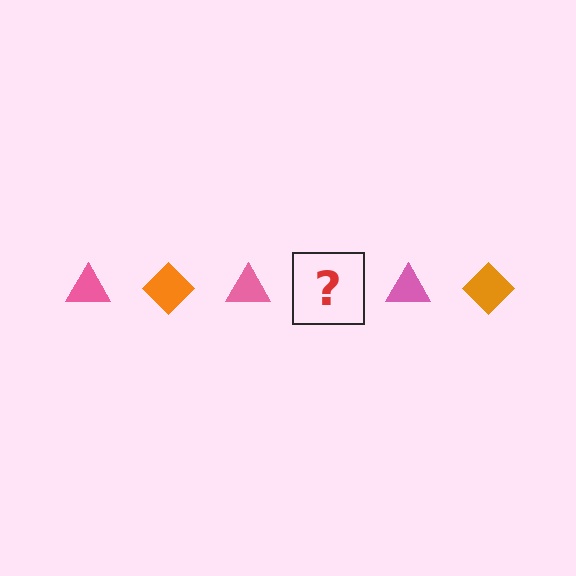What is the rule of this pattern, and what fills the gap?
The rule is that the pattern alternates between pink triangle and orange diamond. The gap should be filled with an orange diamond.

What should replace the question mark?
The question mark should be replaced with an orange diamond.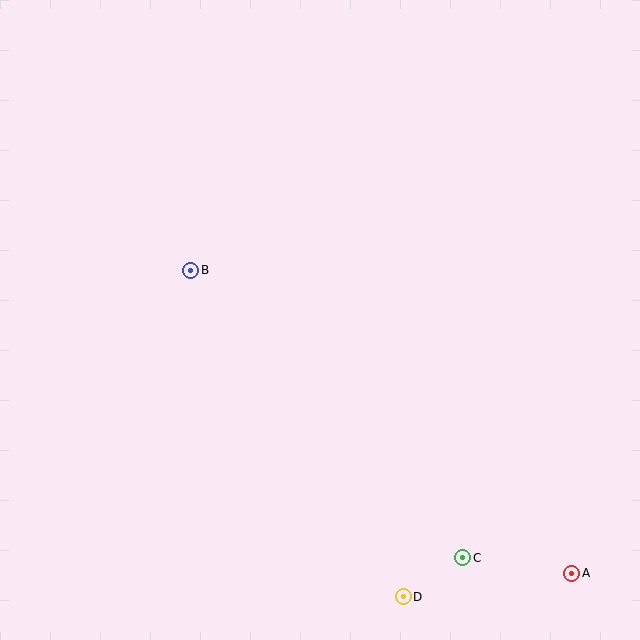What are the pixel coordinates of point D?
Point D is at (403, 597).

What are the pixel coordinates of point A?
Point A is at (572, 573).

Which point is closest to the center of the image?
Point B at (191, 270) is closest to the center.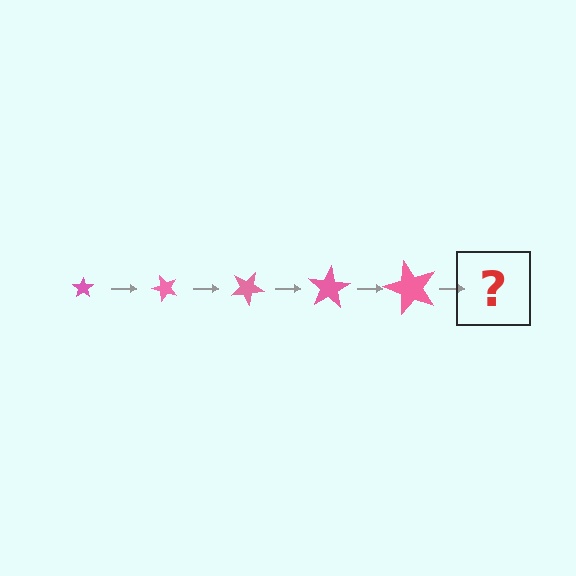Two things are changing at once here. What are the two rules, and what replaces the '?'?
The two rules are that the star grows larger each step and it rotates 50 degrees each step. The '?' should be a star, larger than the previous one and rotated 250 degrees from the start.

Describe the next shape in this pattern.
It should be a star, larger than the previous one and rotated 250 degrees from the start.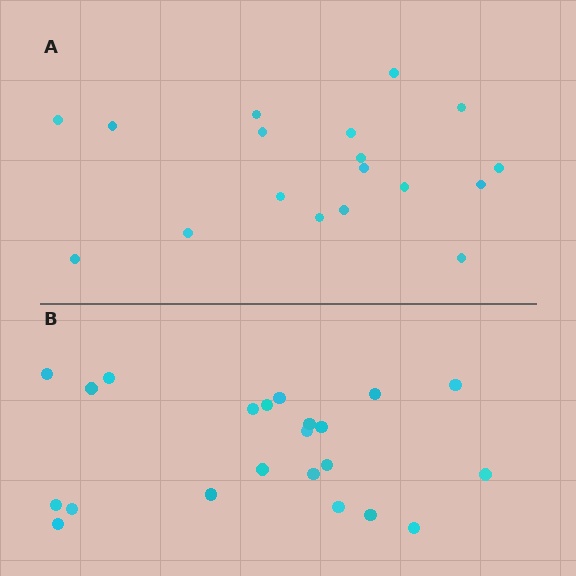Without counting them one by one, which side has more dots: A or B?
Region B (the bottom region) has more dots.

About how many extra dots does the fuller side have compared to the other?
Region B has about 4 more dots than region A.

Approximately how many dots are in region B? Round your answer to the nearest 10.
About 20 dots. (The exact count is 22, which rounds to 20.)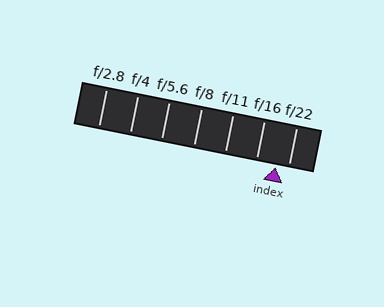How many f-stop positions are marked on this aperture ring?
There are 7 f-stop positions marked.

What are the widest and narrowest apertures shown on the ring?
The widest aperture shown is f/2.8 and the narrowest is f/22.